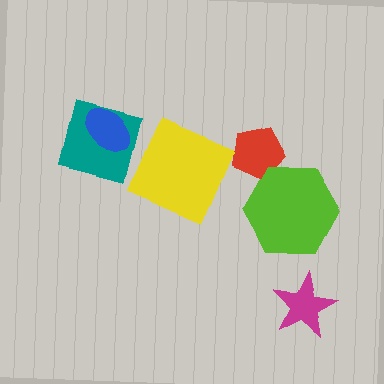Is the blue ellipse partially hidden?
No, no other shape covers it.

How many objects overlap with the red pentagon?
1 object overlaps with the red pentagon.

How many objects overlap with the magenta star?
0 objects overlap with the magenta star.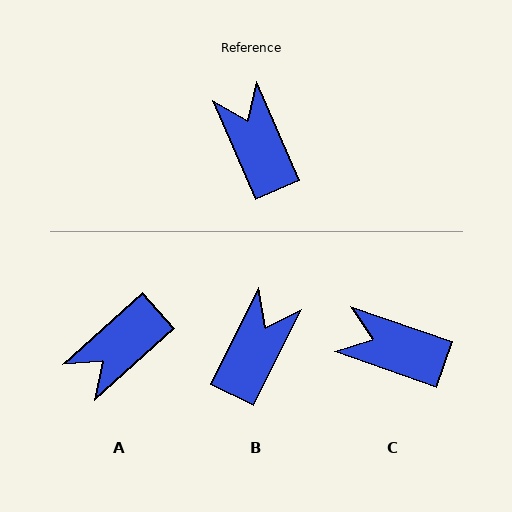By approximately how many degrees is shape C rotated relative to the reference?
Approximately 48 degrees counter-clockwise.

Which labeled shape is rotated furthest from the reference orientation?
A, about 109 degrees away.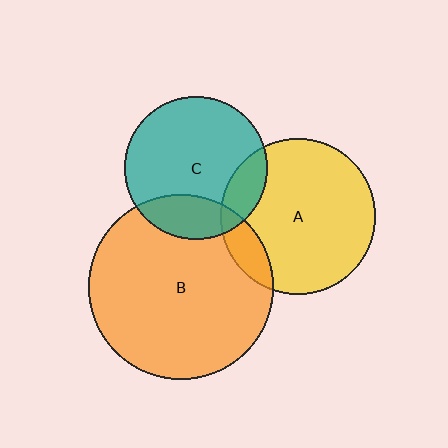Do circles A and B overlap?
Yes.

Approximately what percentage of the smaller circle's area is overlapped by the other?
Approximately 10%.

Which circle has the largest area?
Circle B (orange).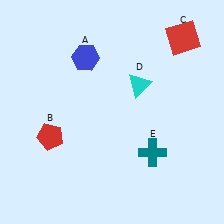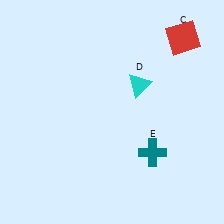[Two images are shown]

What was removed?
The blue hexagon (A), the red pentagon (B) were removed in Image 2.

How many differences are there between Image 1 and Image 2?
There are 2 differences between the two images.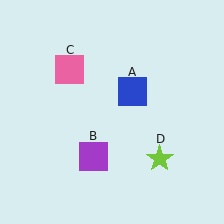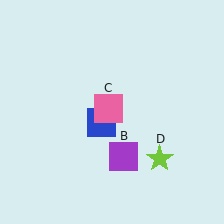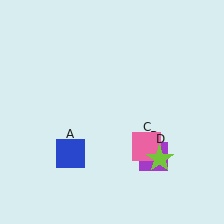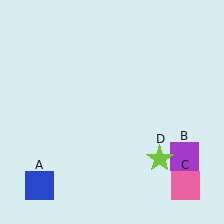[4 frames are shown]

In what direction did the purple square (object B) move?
The purple square (object B) moved right.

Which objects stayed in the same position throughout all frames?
Lime star (object D) remained stationary.